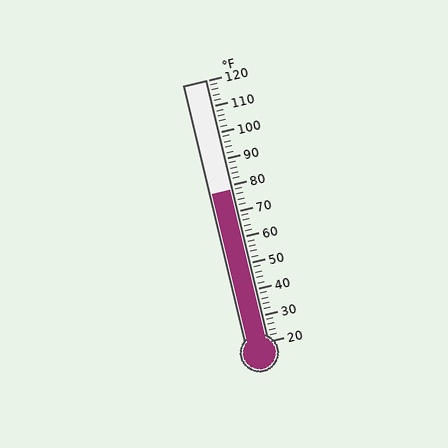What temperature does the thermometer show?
The thermometer shows approximately 78°F.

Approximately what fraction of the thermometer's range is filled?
The thermometer is filled to approximately 60% of its range.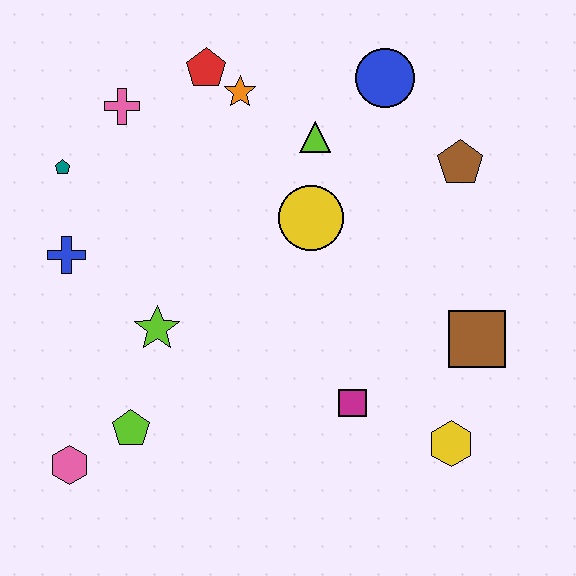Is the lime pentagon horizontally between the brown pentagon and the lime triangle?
No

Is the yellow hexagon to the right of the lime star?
Yes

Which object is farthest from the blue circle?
The pink hexagon is farthest from the blue circle.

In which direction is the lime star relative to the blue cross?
The lime star is to the right of the blue cross.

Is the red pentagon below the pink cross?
No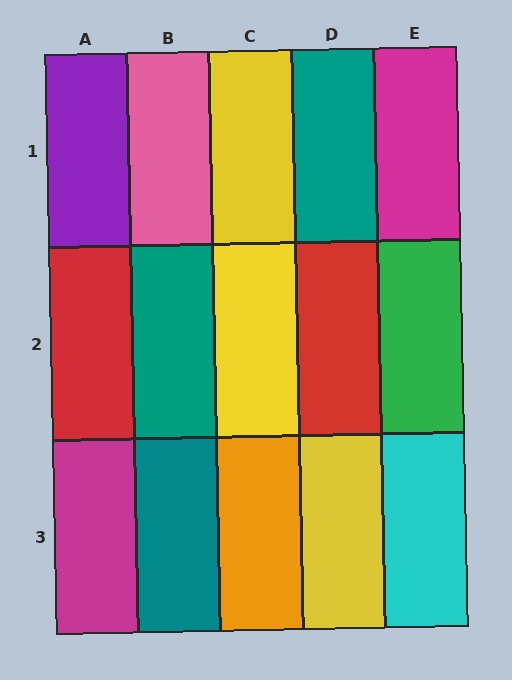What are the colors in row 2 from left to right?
Red, teal, yellow, red, green.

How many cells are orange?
1 cell is orange.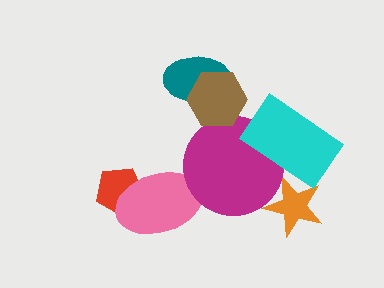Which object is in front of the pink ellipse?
The magenta circle is in front of the pink ellipse.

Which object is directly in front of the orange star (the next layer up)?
The magenta circle is directly in front of the orange star.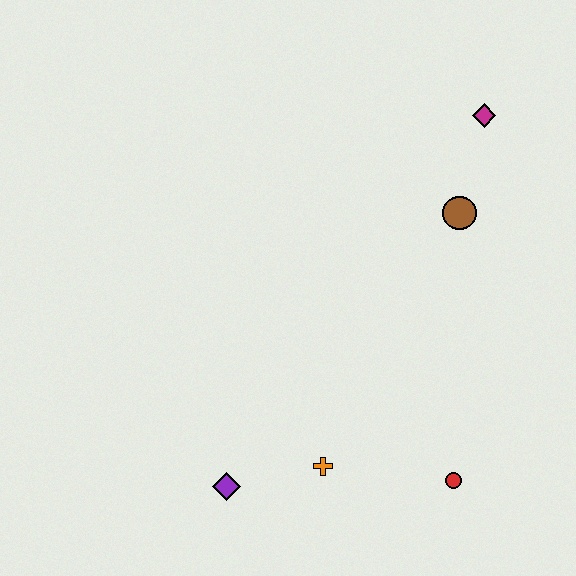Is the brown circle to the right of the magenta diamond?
No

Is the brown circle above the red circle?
Yes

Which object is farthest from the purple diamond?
The magenta diamond is farthest from the purple diamond.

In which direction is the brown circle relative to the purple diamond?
The brown circle is above the purple diamond.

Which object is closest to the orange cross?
The purple diamond is closest to the orange cross.